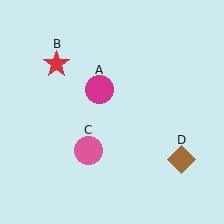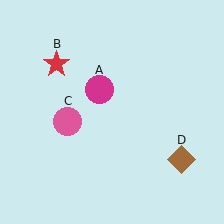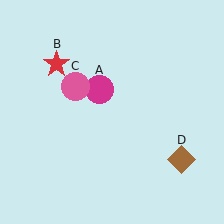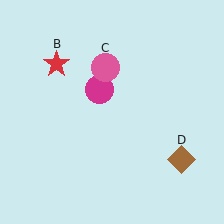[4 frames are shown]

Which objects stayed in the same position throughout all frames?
Magenta circle (object A) and red star (object B) and brown diamond (object D) remained stationary.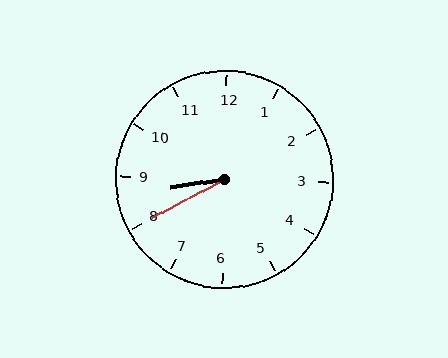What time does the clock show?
8:40.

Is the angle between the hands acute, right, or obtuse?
It is acute.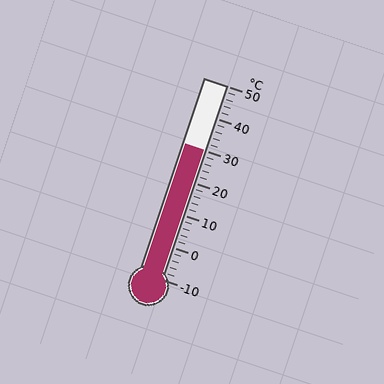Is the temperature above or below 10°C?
The temperature is above 10°C.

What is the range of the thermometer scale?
The thermometer scale ranges from -10°C to 50°C.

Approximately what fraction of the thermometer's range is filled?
The thermometer is filled to approximately 65% of its range.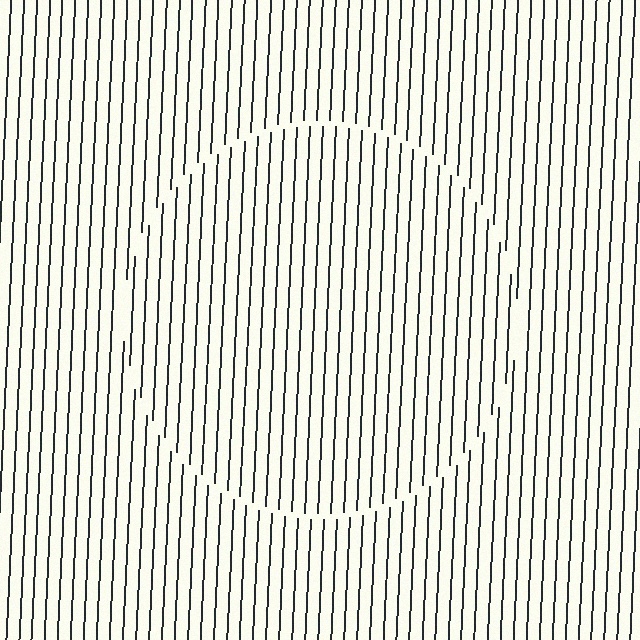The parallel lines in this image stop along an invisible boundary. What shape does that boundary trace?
An illusory circle. The interior of the shape contains the same grating, shifted by half a period — the contour is defined by the phase discontinuity where line-ends from the inner and outer gratings abut.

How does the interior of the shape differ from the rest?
The interior of the shape contains the same grating, shifted by half a period — the contour is defined by the phase discontinuity where line-ends from the inner and outer gratings abut.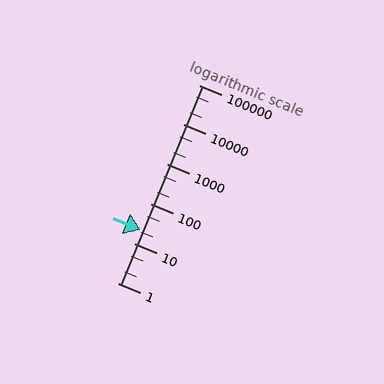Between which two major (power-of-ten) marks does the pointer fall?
The pointer is between 10 and 100.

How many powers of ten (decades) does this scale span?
The scale spans 5 decades, from 1 to 100000.